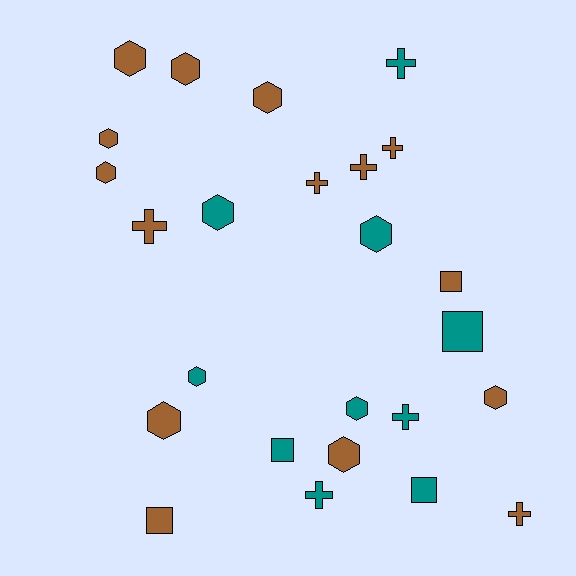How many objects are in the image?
There are 25 objects.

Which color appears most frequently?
Brown, with 15 objects.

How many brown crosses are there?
There are 5 brown crosses.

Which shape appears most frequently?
Hexagon, with 12 objects.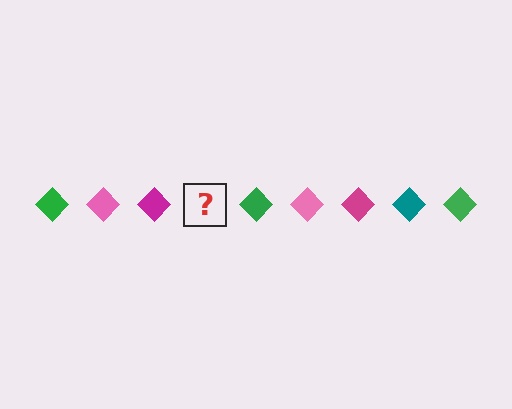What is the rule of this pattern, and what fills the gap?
The rule is that the pattern cycles through green, pink, magenta, teal diamonds. The gap should be filled with a teal diamond.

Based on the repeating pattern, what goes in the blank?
The blank should be a teal diamond.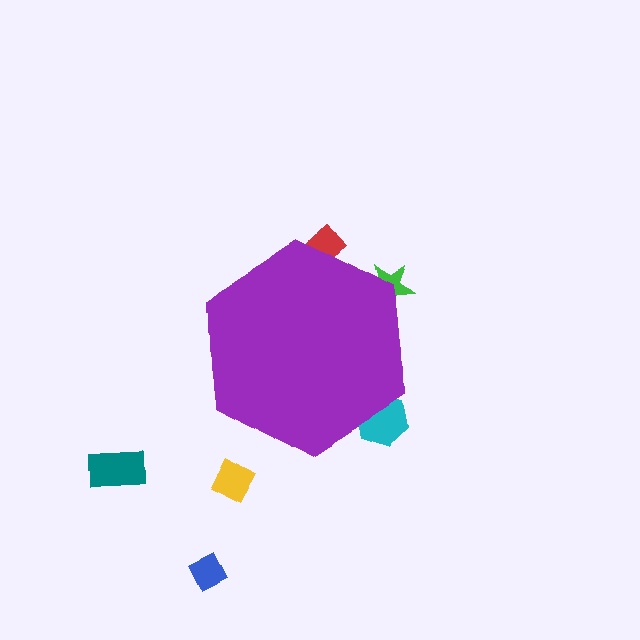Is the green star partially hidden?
Yes, the green star is partially hidden behind the purple hexagon.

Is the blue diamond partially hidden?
No, the blue diamond is fully visible.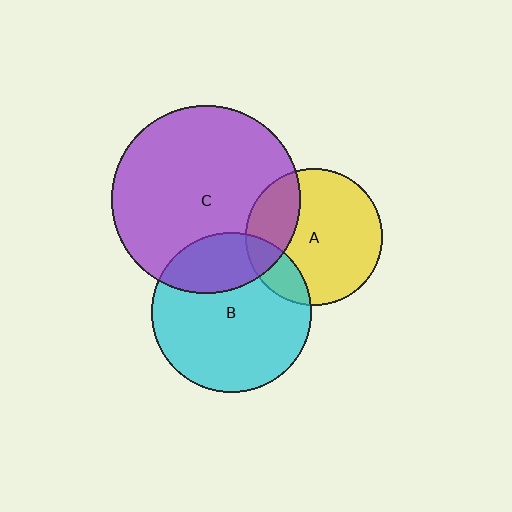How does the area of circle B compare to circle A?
Approximately 1.4 times.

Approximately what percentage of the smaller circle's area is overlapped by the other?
Approximately 15%.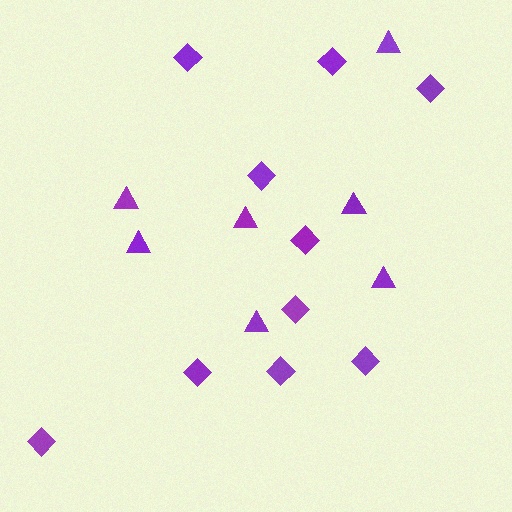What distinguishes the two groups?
There are 2 groups: one group of triangles (7) and one group of diamonds (10).